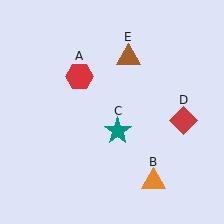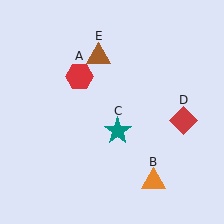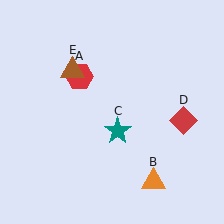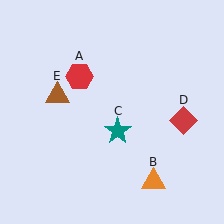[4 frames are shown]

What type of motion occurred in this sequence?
The brown triangle (object E) rotated counterclockwise around the center of the scene.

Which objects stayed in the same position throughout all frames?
Red hexagon (object A) and orange triangle (object B) and teal star (object C) and red diamond (object D) remained stationary.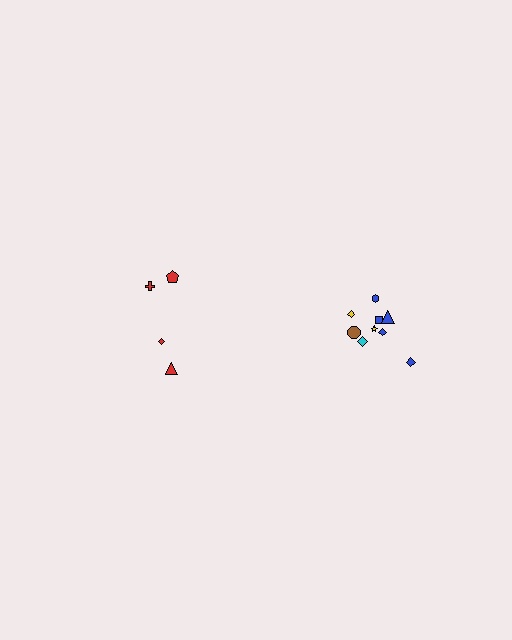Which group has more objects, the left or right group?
The right group.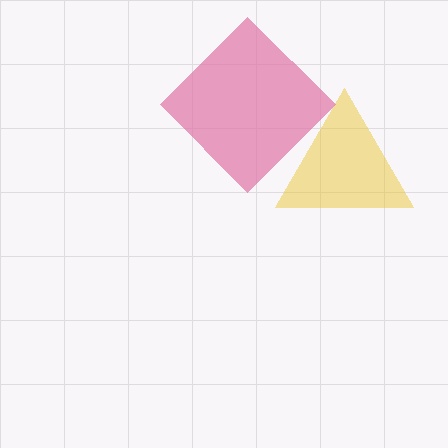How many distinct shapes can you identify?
There are 2 distinct shapes: a yellow triangle, a pink diamond.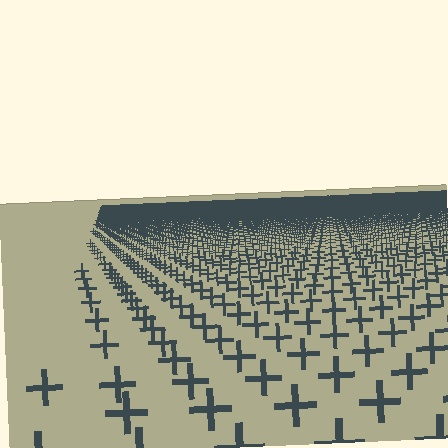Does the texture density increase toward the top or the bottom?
Density increases toward the top.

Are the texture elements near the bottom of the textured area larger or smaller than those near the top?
Larger. Near the bottom, elements are closer to the viewer and appear at a bigger on-screen size.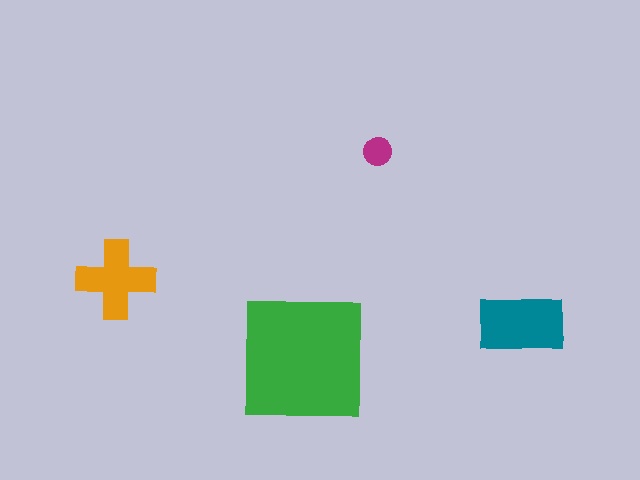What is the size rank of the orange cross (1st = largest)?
3rd.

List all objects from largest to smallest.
The green square, the teal rectangle, the orange cross, the magenta circle.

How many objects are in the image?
There are 4 objects in the image.